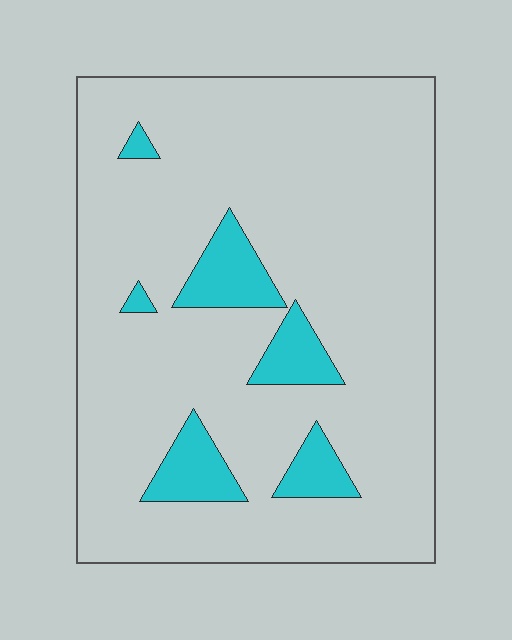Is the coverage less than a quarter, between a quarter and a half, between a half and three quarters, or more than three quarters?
Less than a quarter.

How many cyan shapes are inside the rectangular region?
6.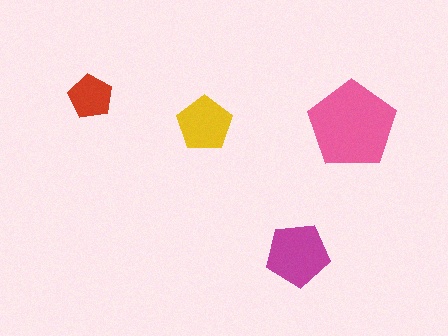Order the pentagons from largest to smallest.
the pink one, the magenta one, the yellow one, the red one.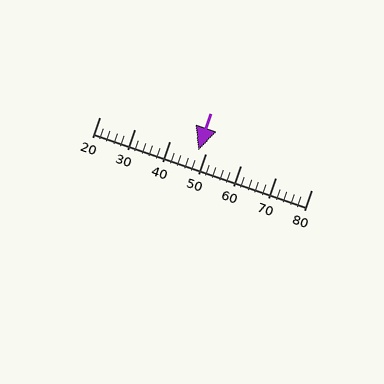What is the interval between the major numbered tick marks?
The major tick marks are spaced 10 units apart.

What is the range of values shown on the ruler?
The ruler shows values from 20 to 80.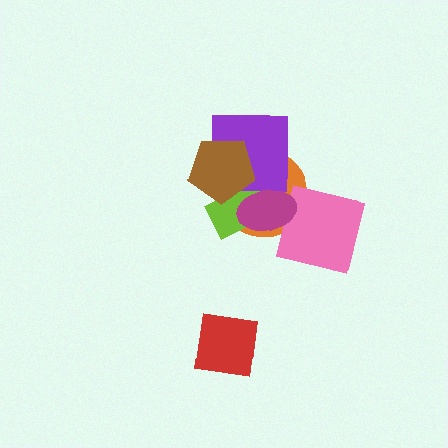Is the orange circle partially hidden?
Yes, it is partially covered by another shape.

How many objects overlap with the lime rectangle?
4 objects overlap with the lime rectangle.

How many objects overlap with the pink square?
2 objects overlap with the pink square.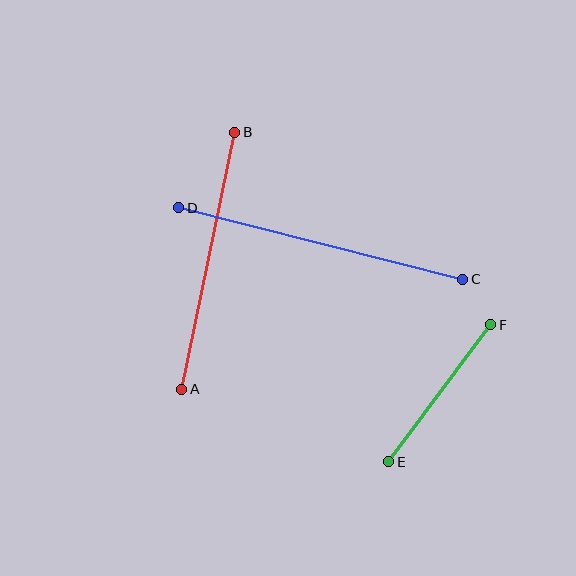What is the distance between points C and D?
The distance is approximately 293 pixels.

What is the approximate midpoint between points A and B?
The midpoint is at approximately (208, 261) pixels.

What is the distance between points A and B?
The distance is approximately 262 pixels.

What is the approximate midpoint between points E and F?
The midpoint is at approximately (440, 393) pixels.